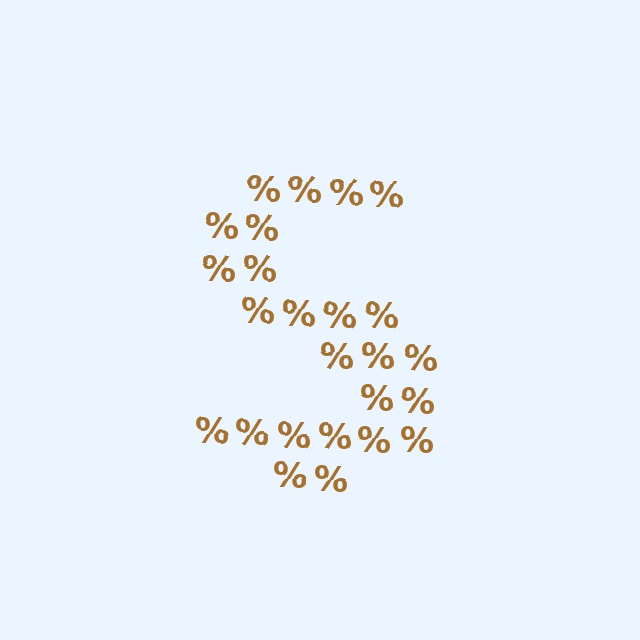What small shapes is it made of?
It is made of small percent signs.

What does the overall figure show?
The overall figure shows the letter S.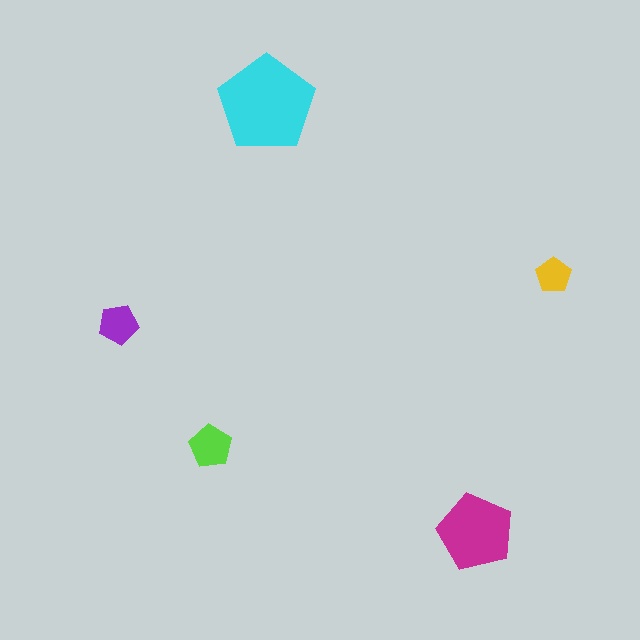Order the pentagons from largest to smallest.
the cyan one, the magenta one, the lime one, the purple one, the yellow one.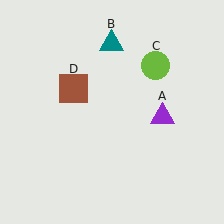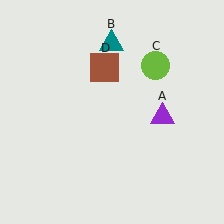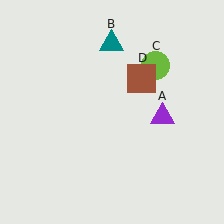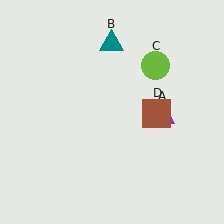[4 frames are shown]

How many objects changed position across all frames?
1 object changed position: brown square (object D).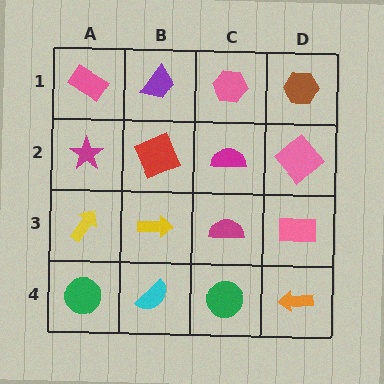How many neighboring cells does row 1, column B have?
3.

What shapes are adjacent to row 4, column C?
A magenta semicircle (row 3, column C), a cyan semicircle (row 4, column B), an orange arrow (row 4, column D).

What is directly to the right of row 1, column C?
A brown hexagon.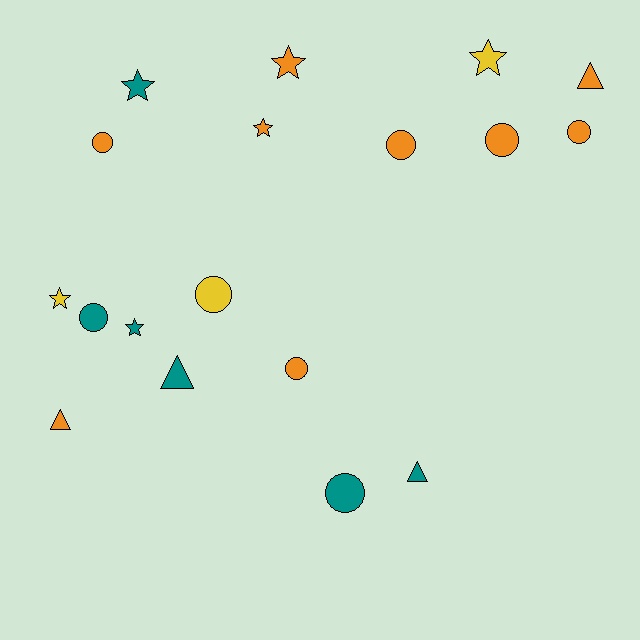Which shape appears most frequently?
Circle, with 8 objects.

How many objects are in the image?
There are 18 objects.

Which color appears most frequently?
Orange, with 9 objects.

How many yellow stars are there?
There are 2 yellow stars.